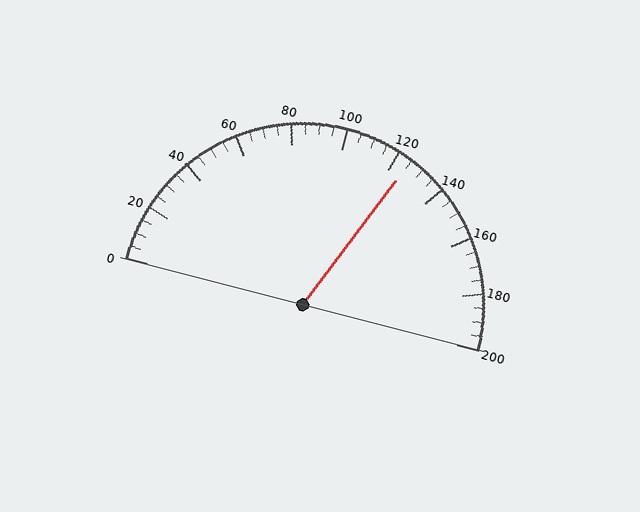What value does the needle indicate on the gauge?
The needle indicates approximately 125.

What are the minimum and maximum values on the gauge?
The gauge ranges from 0 to 200.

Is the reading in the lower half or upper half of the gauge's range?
The reading is in the upper half of the range (0 to 200).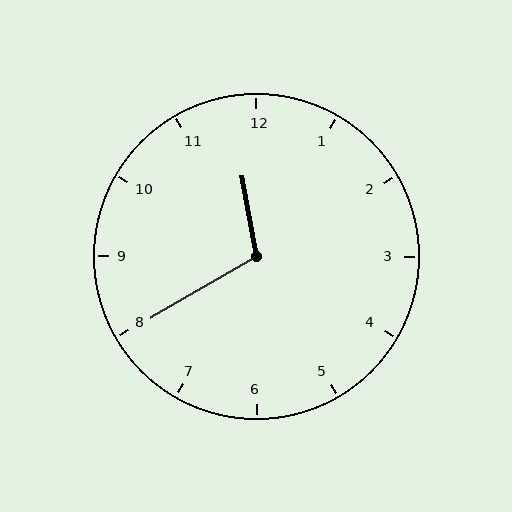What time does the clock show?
11:40.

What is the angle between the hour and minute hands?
Approximately 110 degrees.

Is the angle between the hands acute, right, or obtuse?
It is obtuse.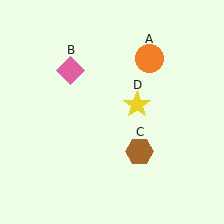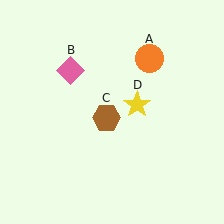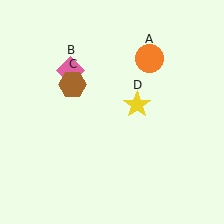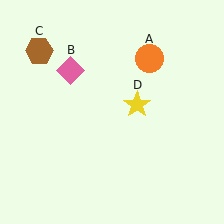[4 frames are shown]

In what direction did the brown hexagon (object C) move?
The brown hexagon (object C) moved up and to the left.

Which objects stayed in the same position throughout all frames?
Orange circle (object A) and pink diamond (object B) and yellow star (object D) remained stationary.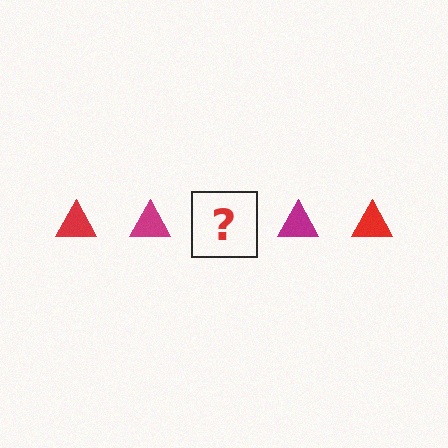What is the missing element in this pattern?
The missing element is a red triangle.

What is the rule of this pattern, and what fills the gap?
The rule is that the pattern cycles through red, magenta triangles. The gap should be filled with a red triangle.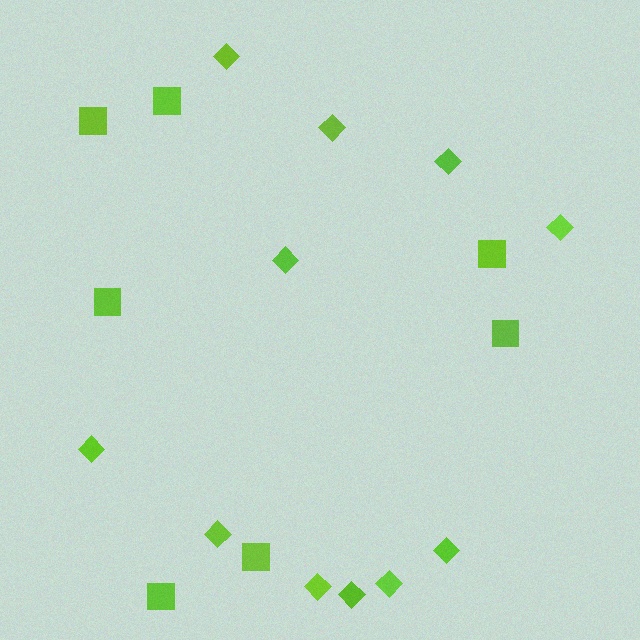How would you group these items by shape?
There are 2 groups: one group of diamonds (11) and one group of squares (7).